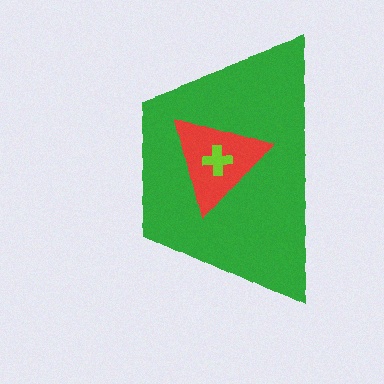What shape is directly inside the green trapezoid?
The red triangle.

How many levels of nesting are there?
3.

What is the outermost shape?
The green trapezoid.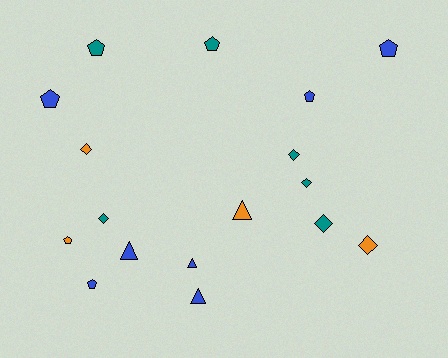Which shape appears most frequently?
Pentagon, with 7 objects.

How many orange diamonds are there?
There are 2 orange diamonds.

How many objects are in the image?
There are 17 objects.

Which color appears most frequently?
Blue, with 7 objects.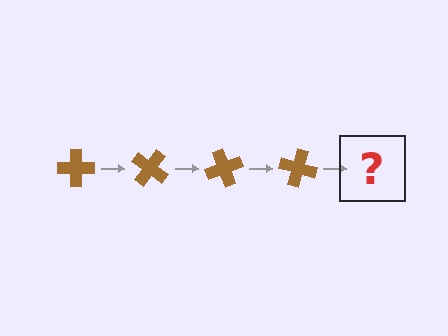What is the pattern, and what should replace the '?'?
The pattern is that the cross rotates 35 degrees each step. The '?' should be a brown cross rotated 140 degrees.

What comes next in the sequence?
The next element should be a brown cross rotated 140 degrees.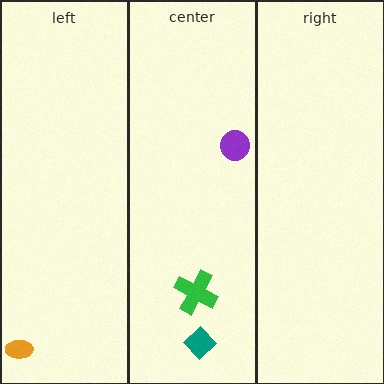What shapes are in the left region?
The orange ellipse.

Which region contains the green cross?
The center region.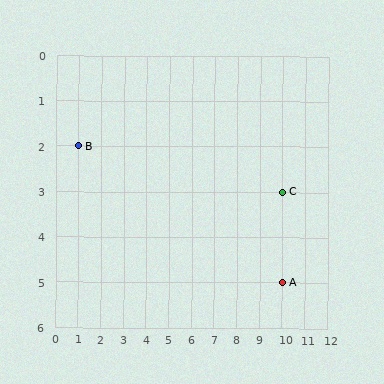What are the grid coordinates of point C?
Point C is at grid coordinates (10, 3).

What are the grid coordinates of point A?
Point A is at grid coordinates (10, 5).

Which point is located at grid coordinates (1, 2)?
Point B is at (1, 2).